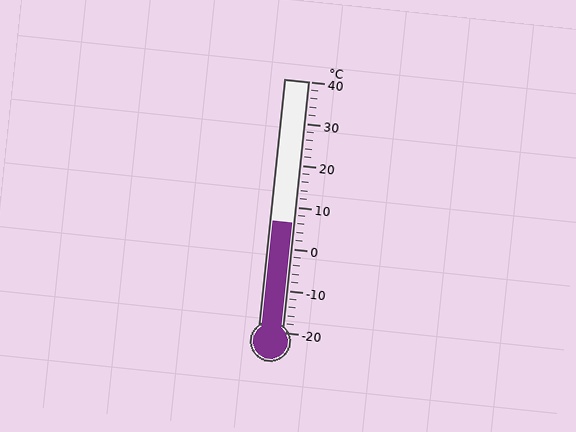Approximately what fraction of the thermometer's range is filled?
The thermometer is filled to approximately 45% of its range.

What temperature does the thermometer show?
The thermometer shows approximately 6°C.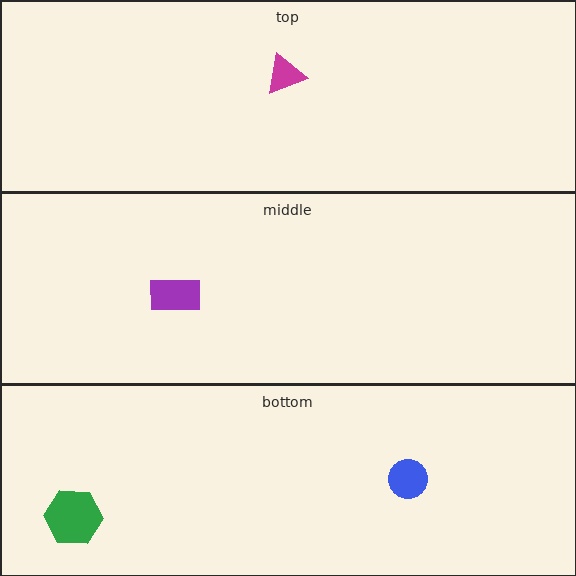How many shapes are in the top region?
1.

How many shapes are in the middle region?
1.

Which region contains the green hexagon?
The bottom region.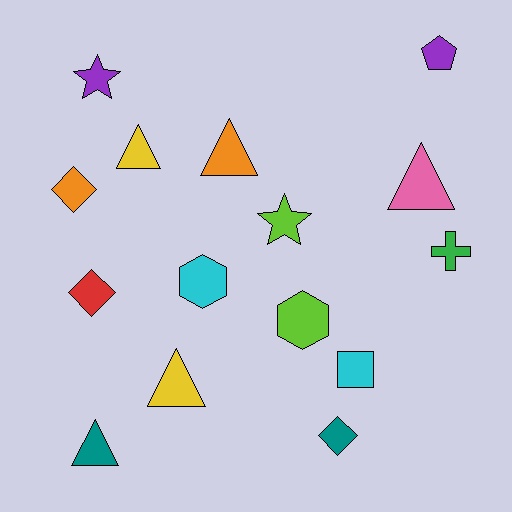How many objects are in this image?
There are 15 objects.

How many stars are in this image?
There are 2 stars.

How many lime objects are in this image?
There are 2 lime objects.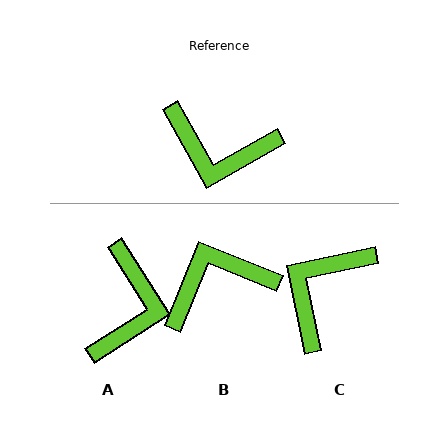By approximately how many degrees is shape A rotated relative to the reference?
Approximately 93 degrees counter-clockwise.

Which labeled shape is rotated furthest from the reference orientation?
B, about 141 degrees away.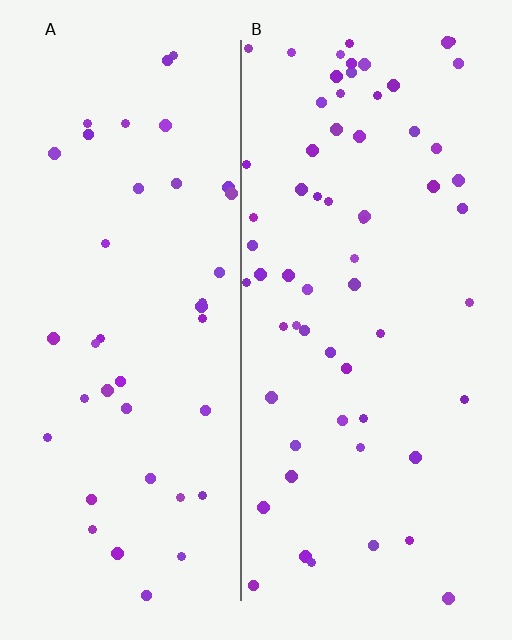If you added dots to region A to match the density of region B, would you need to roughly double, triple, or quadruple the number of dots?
Approximately double.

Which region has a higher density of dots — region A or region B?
B (the right).